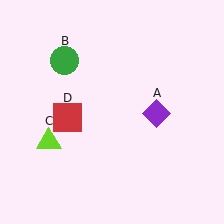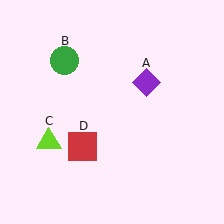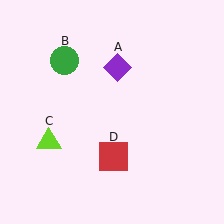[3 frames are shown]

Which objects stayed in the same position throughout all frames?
Green circle (object B) and lime triangle (object C) remained stationary.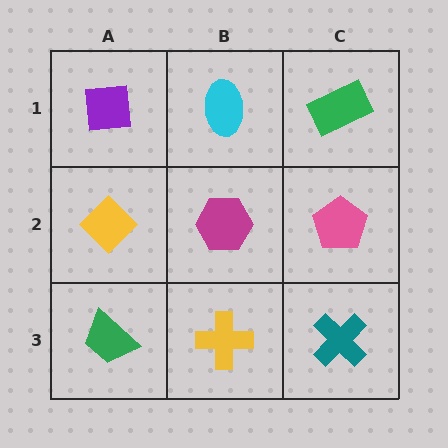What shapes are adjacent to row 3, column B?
A magenta hexagon (row 2, column B), a green trapezoid (row 3, column A), a teal cross (row 3, column C).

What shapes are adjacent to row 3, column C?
A pink pentagon (row 2, column C), a yellow cross (row 3, column B).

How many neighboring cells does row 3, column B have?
3.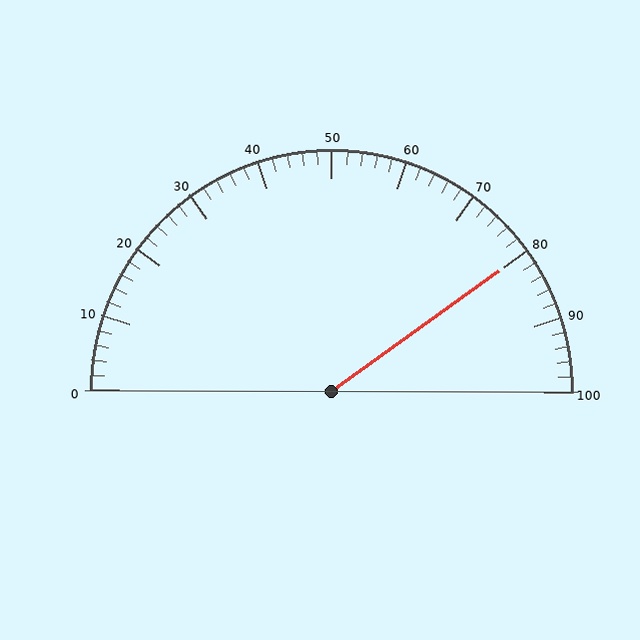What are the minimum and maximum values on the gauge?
The gauge ranges from 0 to 100.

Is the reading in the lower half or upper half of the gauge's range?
The reading is in the upper half of the range (0 to 100).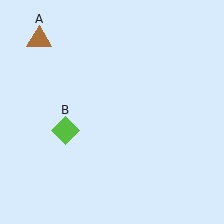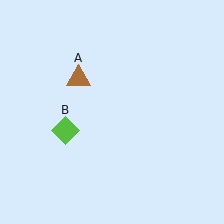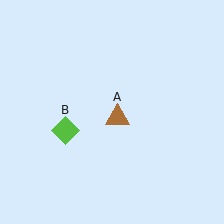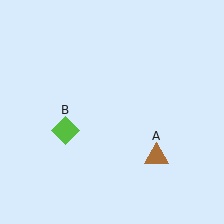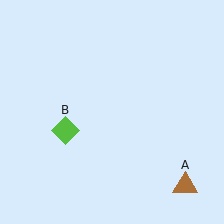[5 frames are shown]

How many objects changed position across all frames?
1 object changed position: brown triangle (object A).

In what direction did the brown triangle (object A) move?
The brown triangle (object A) moved down and to the right.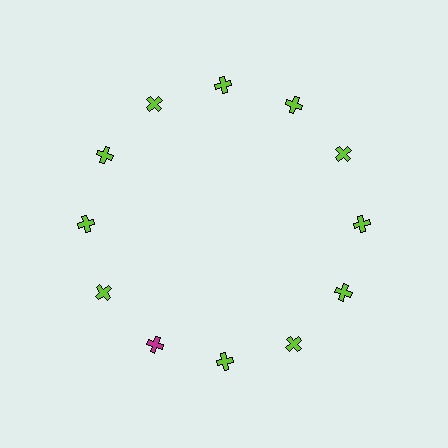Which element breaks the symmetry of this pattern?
The magenta cross at roughly the 7 o'clock position breaks the symmetry. All other shapes are lime crosses.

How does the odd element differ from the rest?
It has a different color: magenta instead of lime.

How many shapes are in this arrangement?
There are 12 shapes arranged in a ring pattern.